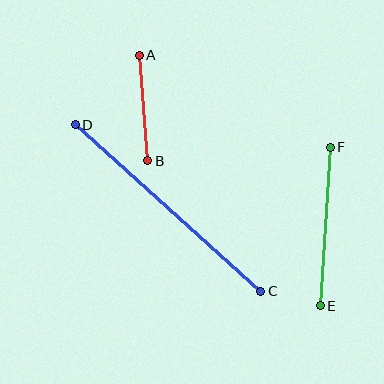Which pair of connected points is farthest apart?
Points C and D are farthest apart.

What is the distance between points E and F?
The distance is approximately 159 pixels.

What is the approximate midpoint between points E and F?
The midpoint is at approximately (325, 227) pixels.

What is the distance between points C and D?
The distance is approximately 249 pixels.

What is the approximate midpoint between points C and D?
The midpoint is at approximately (168, 208) pixels.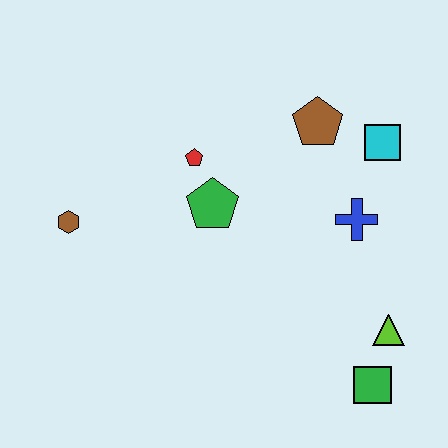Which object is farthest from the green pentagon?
The green square is farthest from the green pentagon.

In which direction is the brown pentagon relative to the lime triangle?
The brown pentagon is above the lime triangle.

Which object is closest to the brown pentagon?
The cyan square is closest to the brown pentagon.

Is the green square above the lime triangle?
No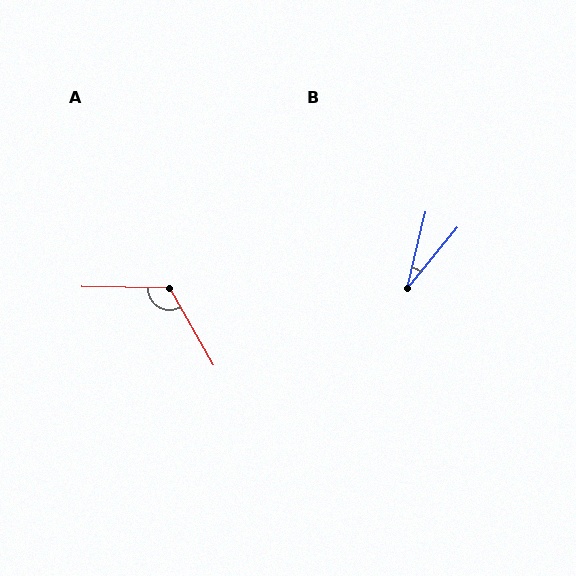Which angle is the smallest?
B, at approximately 26 degrees.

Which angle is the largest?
A, at approximately 121 degrees.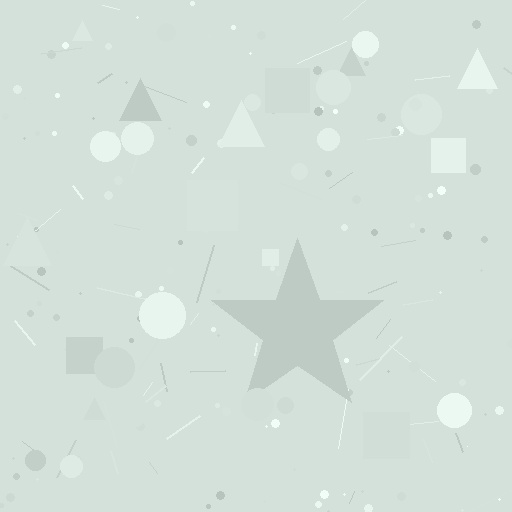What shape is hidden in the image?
A star is hidden in the image.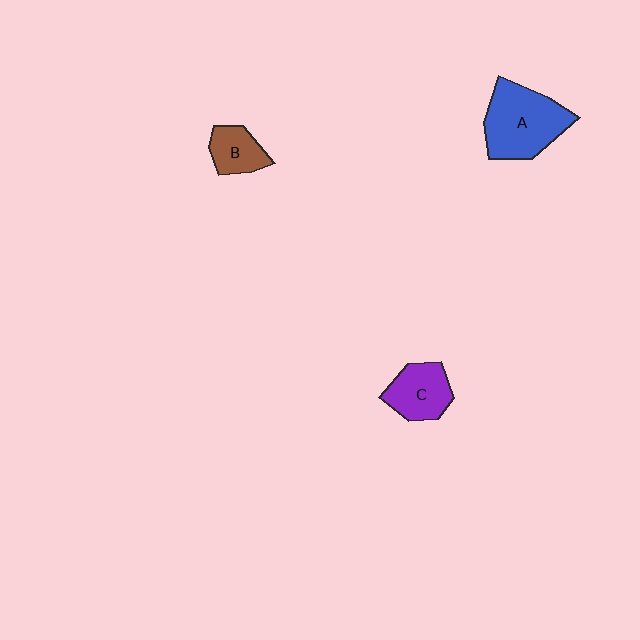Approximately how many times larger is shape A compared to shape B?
Approximately 2.2 times.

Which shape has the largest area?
Shape A (blue).